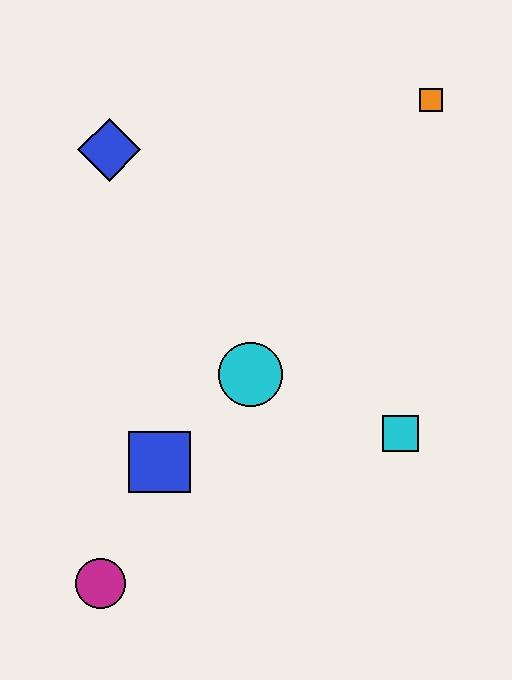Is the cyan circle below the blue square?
No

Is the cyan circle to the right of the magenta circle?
Yes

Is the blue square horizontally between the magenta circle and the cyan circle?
Yes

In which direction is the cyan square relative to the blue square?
The cyan square is to the right of the blue square.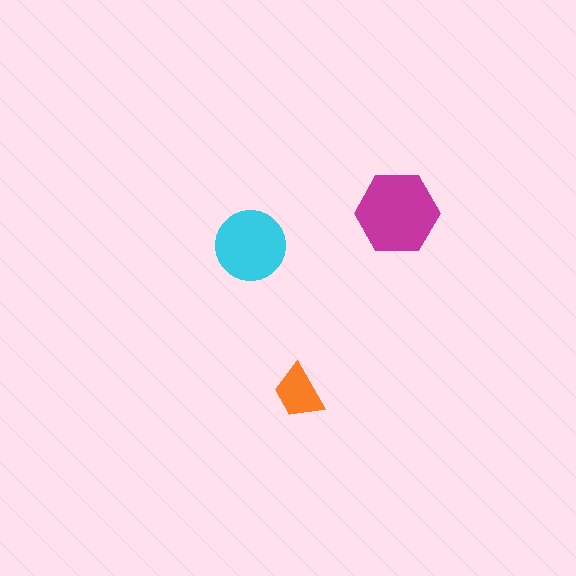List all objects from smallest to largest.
The orange trapezoid, the cyan circle, the magenta hexagon.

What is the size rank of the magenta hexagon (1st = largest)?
1st.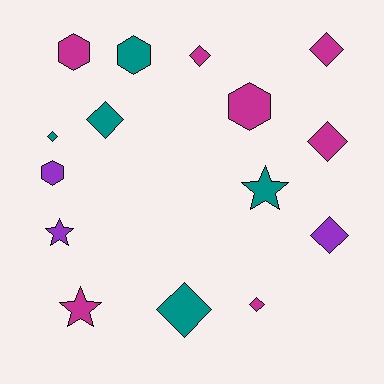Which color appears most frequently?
Magenta, with 7 objects.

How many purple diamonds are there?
There is 1 purple diamond.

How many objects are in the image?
There are 15 objects.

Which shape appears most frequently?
Diamond, with 8 objects.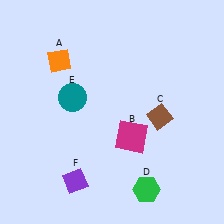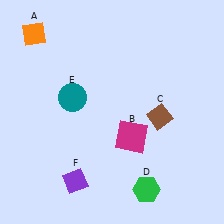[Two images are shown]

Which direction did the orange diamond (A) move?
The orange diamond (A) moved up.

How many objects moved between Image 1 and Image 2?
1 object moved between the two images.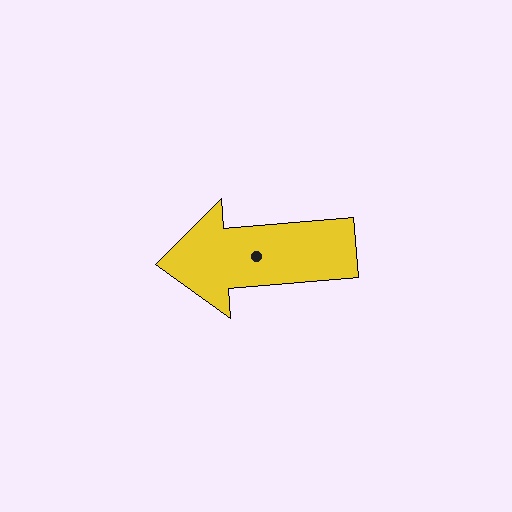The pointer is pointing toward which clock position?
Roughly 9 o'clock.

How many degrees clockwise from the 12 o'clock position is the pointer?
Approximately 265 degrees.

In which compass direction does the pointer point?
West.